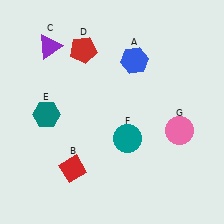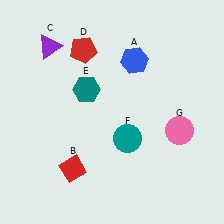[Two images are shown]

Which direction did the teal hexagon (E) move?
The teal hexagon (E) moved right.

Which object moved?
The teal hexagon (E) moved right.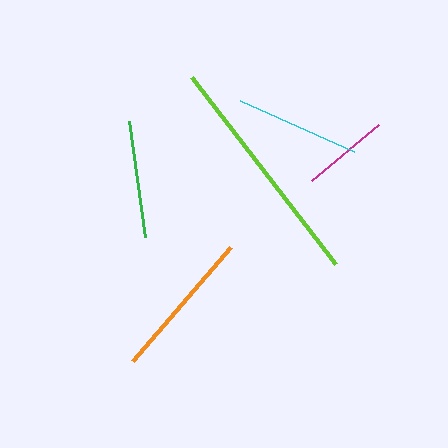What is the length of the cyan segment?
The cyan segment is approximately 125 pixels long.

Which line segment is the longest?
The lime line is the longest at approximately 235 pixels.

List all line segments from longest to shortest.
From longest to shortest: lime, orange, cyan, green, magenta.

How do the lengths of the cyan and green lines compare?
The cyan and green lines are approximately the same length.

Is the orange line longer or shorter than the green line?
The orange line is longer than the green line.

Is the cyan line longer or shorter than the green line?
The cyan line is longer than the green line.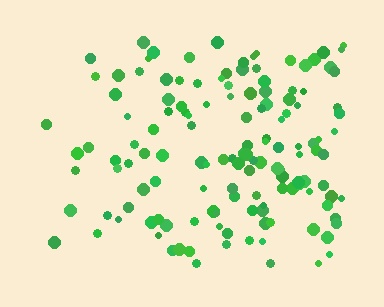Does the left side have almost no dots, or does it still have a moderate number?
Still a moderate number, just noticeably fewer than the right.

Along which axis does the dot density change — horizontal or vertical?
Horizontal.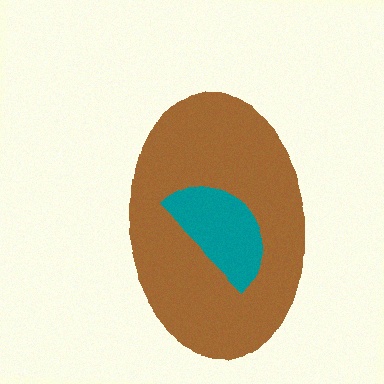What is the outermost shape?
The brown ellipse.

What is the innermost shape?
The teal semicircle.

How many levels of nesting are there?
2.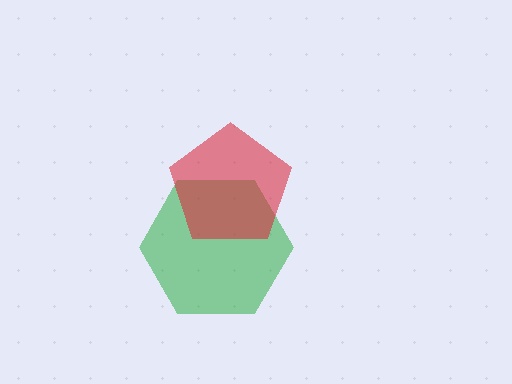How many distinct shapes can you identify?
There are 2 distinct shapes: a green hexagon, a red pentagon.